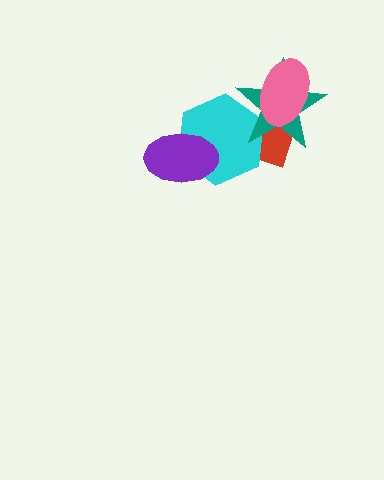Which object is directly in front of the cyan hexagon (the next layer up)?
The purple ellipse is directly in front of the cyan hexagon.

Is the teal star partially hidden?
Yes, it is partially covered by another shape.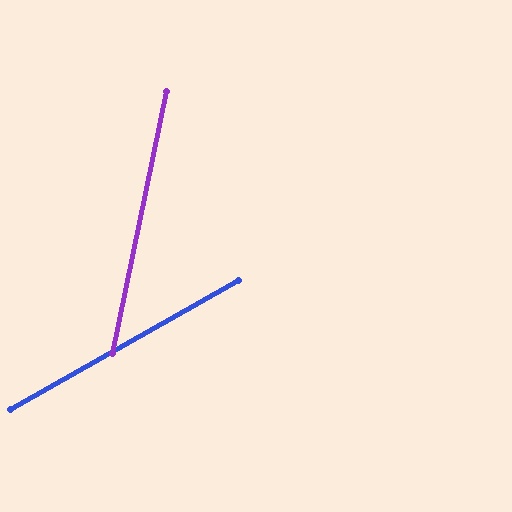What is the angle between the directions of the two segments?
Approximately 49 degrees.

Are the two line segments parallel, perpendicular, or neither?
Neither parallel nor perpendicular — they differ by about 49°.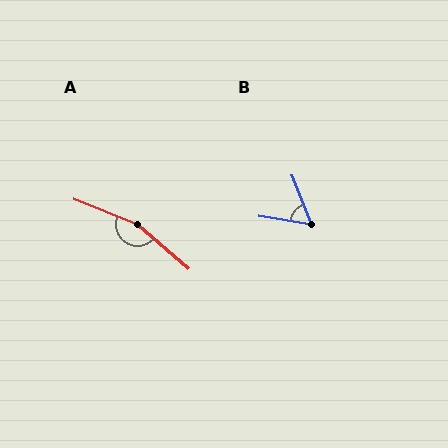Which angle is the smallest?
B, at approximately 60 degrees.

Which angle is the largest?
A, at approximately 161 degrees.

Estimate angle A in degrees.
Approximately 161 degrees.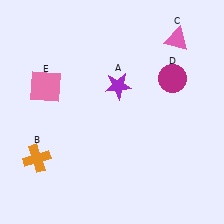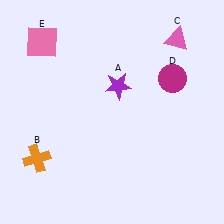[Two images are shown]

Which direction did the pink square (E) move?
The pink square (E) moved up.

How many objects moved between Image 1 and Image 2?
1 object moved between the two images.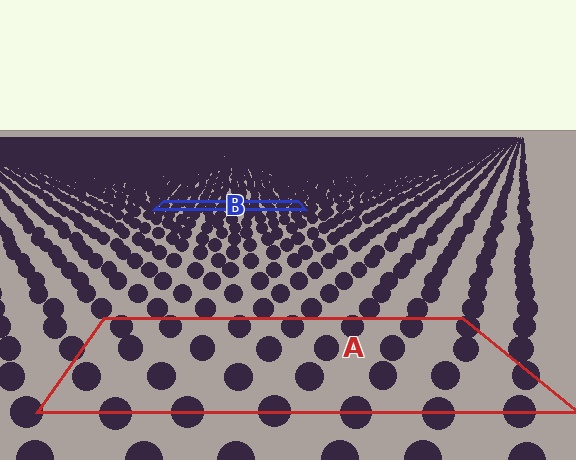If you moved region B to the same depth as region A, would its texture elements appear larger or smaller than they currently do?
They would appear larger. At a closer depth, the same texture elements are projected at a bigger on-screen size.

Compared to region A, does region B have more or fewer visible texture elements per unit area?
Region B has more texture elements per unit area — they are packed more densely because it is farther away.